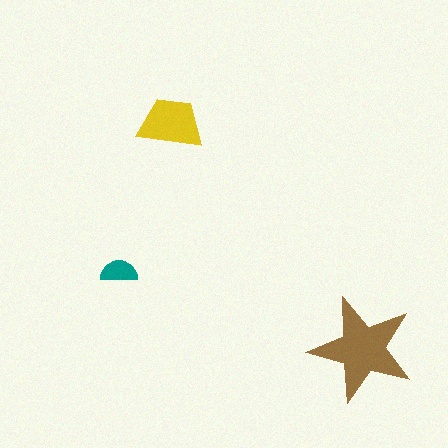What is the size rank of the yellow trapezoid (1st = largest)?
2nd.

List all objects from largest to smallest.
The brown star, the yellow trapezoid, the teal semicircle.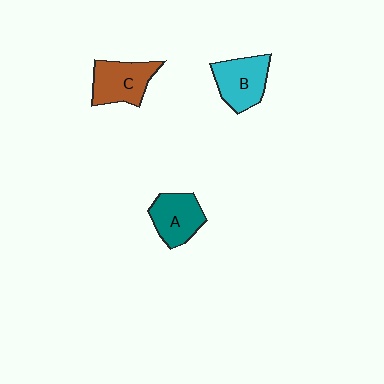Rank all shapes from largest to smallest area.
From largest to smallest: C (brown), B (cyan), A (teal).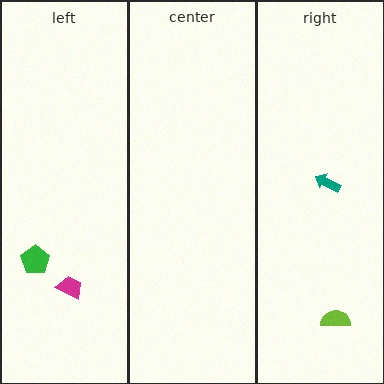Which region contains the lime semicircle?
The right region.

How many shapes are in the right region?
2.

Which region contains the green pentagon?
The left region.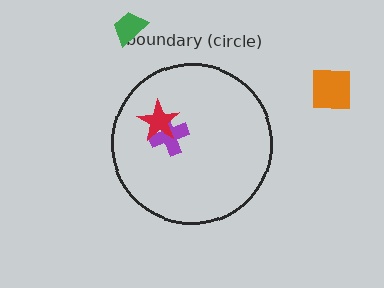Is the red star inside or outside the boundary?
Inside.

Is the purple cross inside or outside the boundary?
Inside.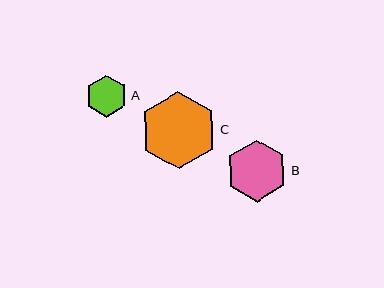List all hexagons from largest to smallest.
From largest to smallest: C, B, A.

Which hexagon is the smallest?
Hexagon A is the smallest with a size of approximately 42 pixels.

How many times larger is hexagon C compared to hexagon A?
Hexagon C is approximately 1.8 times the size of hexagon A.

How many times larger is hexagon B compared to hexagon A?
Hexagon B is approximately 1.5 times the size of hexagon A.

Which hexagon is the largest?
Hexagon C is the largest with a size of approximately 77 pixels.